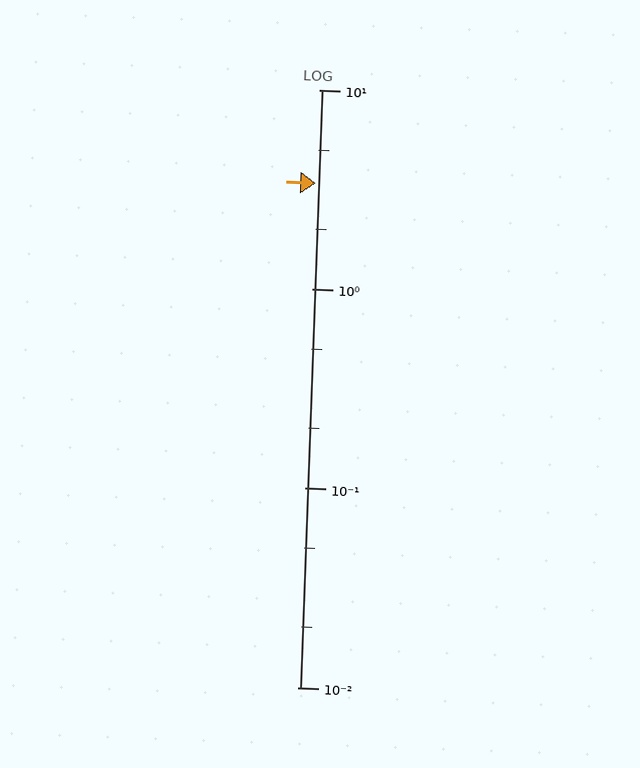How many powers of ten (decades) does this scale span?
The scale spans 3 decades, from 0.01 to 10.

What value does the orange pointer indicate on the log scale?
The pointer indicates approximately 3.4.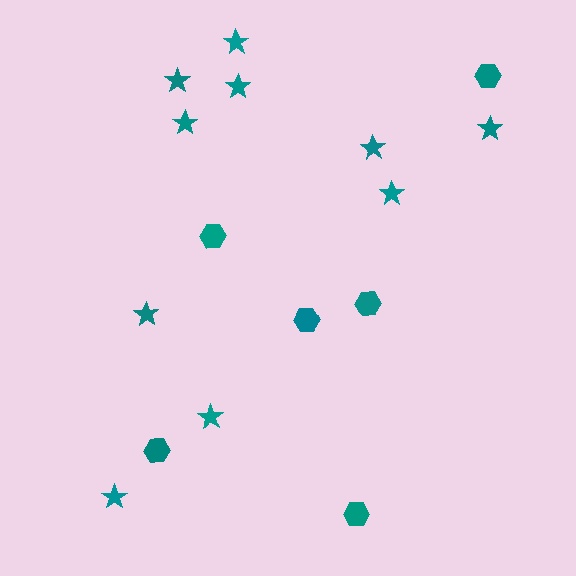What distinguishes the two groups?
There are 2 groups: one group of stars (10) and one group of hexagons (6).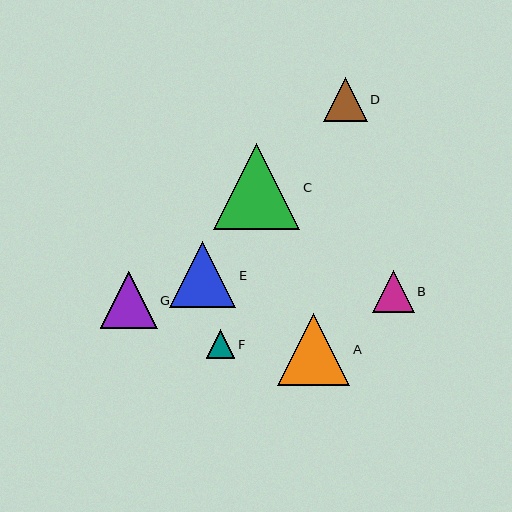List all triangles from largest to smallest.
From largest to smallest: C, A, E, G, D, B, F.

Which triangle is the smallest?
Triangle F is the smallest with a size of approximately 28 pixels.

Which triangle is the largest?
Triangle C is the largest with a size of approximately 86 pixels.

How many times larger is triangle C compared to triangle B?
Triangle C is approximately 2.0 times the size of triangle B.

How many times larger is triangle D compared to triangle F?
Triangle D is approximately 1.6 times the size of triangle F.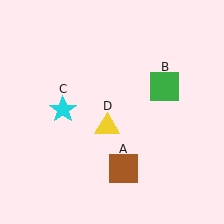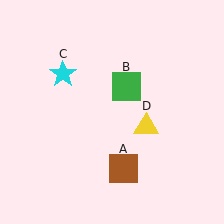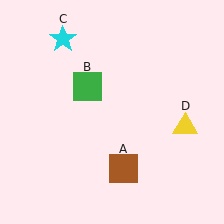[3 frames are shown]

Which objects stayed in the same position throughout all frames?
Brown square (object A) remained stationary.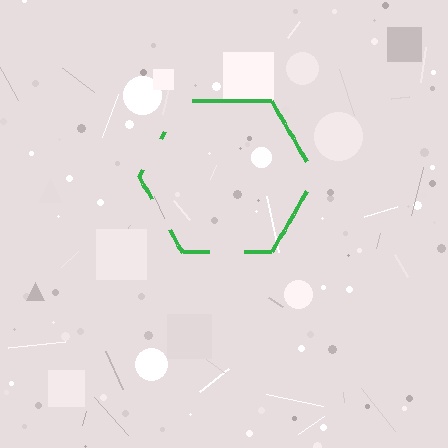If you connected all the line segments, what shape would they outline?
They would outline a hexagon.